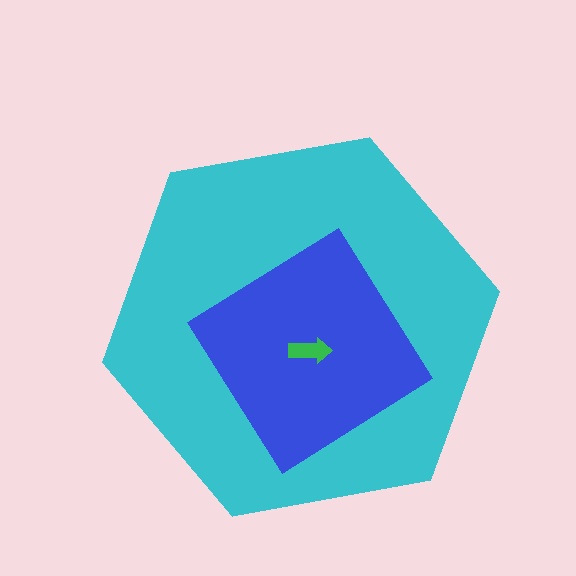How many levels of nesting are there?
3.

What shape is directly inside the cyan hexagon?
The blue diamond.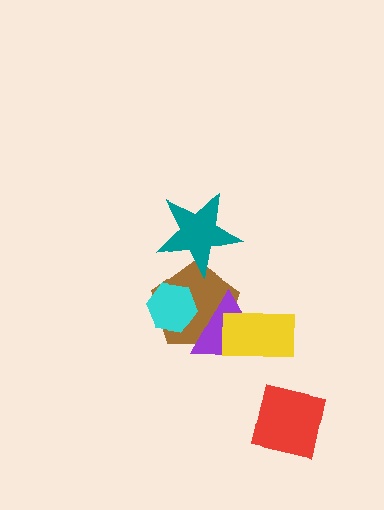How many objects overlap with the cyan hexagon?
2 objects overlap with the cyan hexagon.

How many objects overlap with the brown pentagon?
4 objects overlap with the brown pentagon.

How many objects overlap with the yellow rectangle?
2 objects overlap with the yellow rectangle.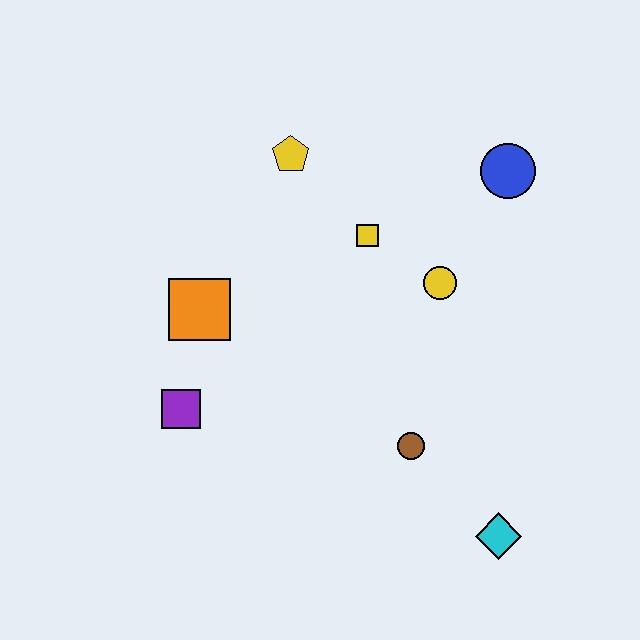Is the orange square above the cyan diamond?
Yes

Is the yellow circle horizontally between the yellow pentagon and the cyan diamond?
Yes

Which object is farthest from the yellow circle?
The purple square is farthest from the yellow circle.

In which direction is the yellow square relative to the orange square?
The yellow square is to the right of the orange square.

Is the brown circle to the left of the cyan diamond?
Yes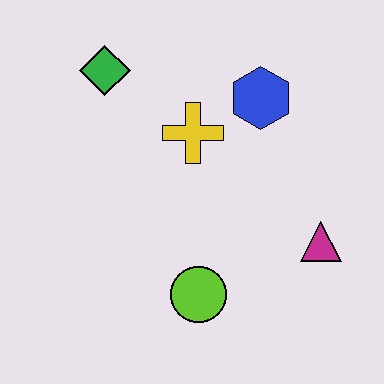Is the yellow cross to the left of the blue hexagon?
Yes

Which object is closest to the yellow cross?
The blue hexagon is closest to the yellow cross.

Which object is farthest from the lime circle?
The green diamond is farthest from the lime circle.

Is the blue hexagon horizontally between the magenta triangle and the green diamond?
Yes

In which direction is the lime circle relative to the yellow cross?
The lime circle is below the yellow cross.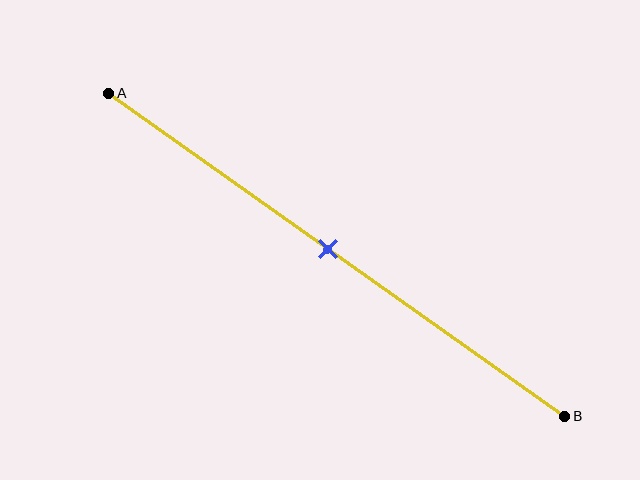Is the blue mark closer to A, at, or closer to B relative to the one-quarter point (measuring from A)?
The blue mark is closer to point B than the one-quarter point of segment AB.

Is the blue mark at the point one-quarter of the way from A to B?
No, the mark is at about 50% from A, not at the 25% one-quarter point.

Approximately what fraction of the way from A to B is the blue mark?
The blue mark is approximately 50% of the way from A to B.